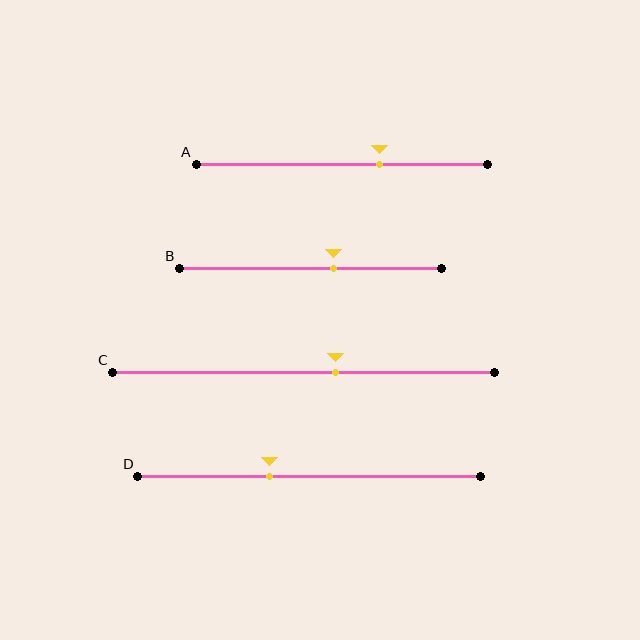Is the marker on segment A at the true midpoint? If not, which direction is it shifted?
No, the marker on segment A is shifted to the right by about 13% of the segment length.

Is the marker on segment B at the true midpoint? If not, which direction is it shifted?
No, the marker on segment B is shifted to the right by about 9% of the segment length.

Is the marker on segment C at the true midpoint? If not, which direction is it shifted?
No, the marker on segment C is shifted to the right by about 8% of the segment length.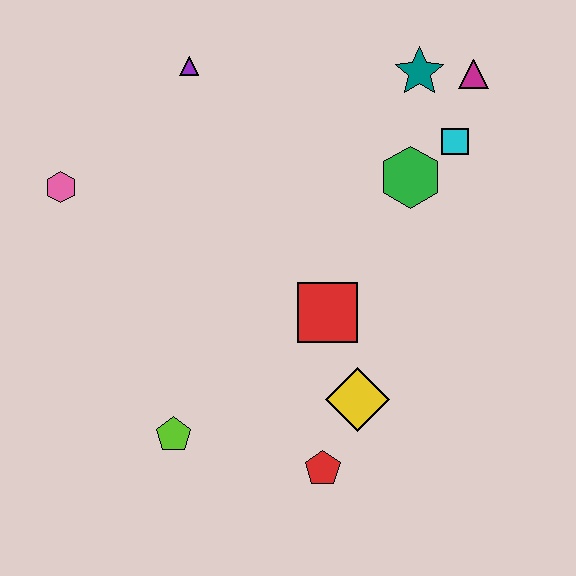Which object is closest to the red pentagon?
The yellow diamond is closest to the red pentagon.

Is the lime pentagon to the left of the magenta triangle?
Yes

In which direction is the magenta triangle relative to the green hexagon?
The magenta triangle is above the green hexagon.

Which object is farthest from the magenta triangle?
The lime pentagon is farthest from the magenta triangle.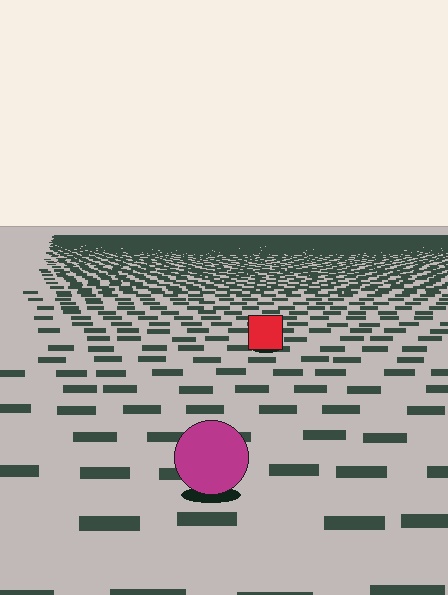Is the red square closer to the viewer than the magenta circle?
No. The magenta circle is closer — you can tell from the texture gradient: the ground texture is coarser near it.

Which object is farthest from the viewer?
The red square is farthest from the viewer. It appears smaller and the ground texture around it is denser.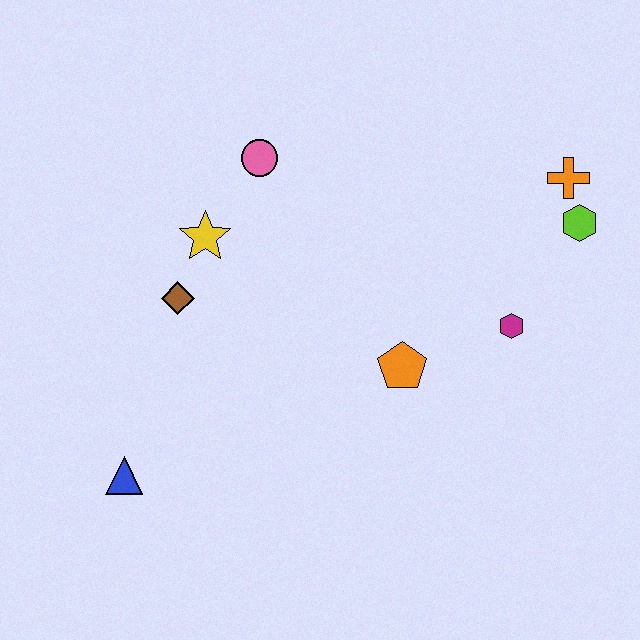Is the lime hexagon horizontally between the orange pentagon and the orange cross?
No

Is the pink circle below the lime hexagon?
No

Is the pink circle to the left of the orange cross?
Yes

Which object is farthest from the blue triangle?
The orange cross is farthest from the blue triangle.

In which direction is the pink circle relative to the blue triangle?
The pink circle is above the blue triangle.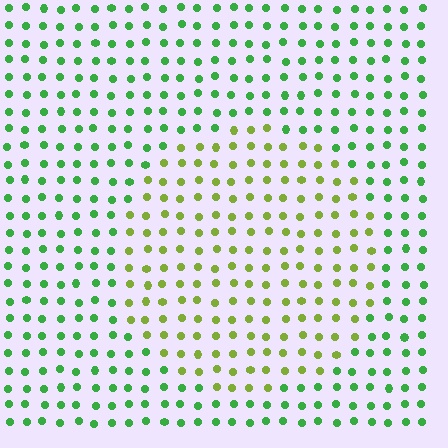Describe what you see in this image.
The image is filled with small green elements in a uniform arrangement. A circle-shaped region is visible where the elements are tinted to a slightly different hue, forming a subtle color boundary.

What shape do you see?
I see a circle.